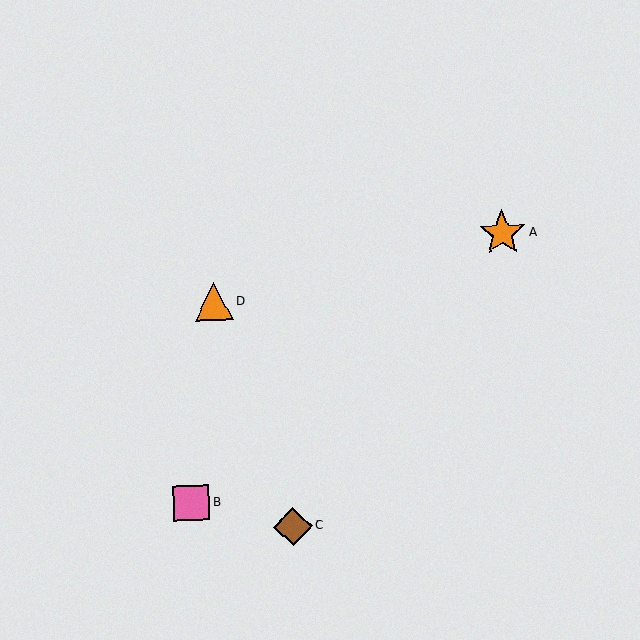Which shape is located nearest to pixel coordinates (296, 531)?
The brown diamond (labeled C) at (293, 527) is nearest to that location.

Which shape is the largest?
The orange star (labeled A) is the largest.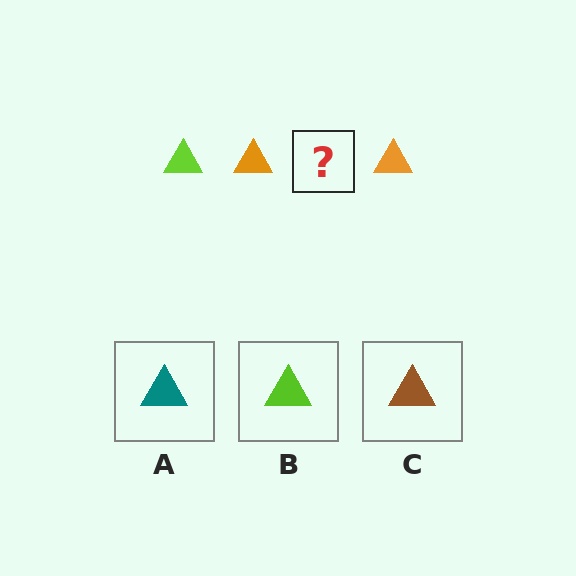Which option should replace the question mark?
Option B.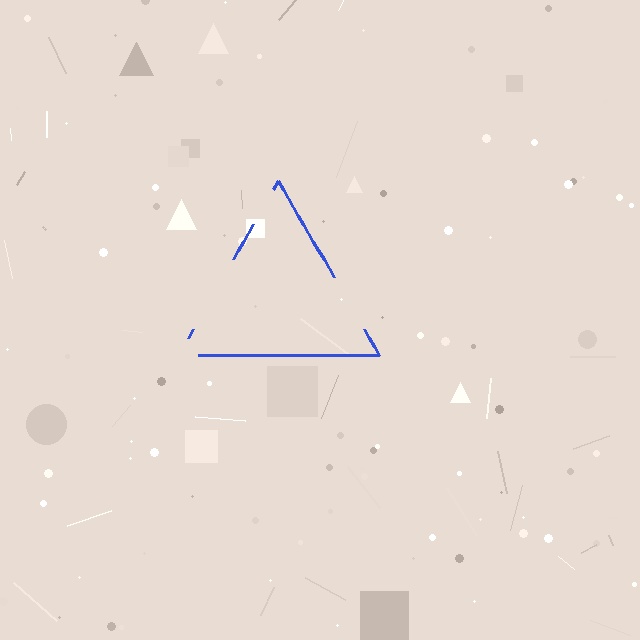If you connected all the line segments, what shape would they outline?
They would outline a triangle.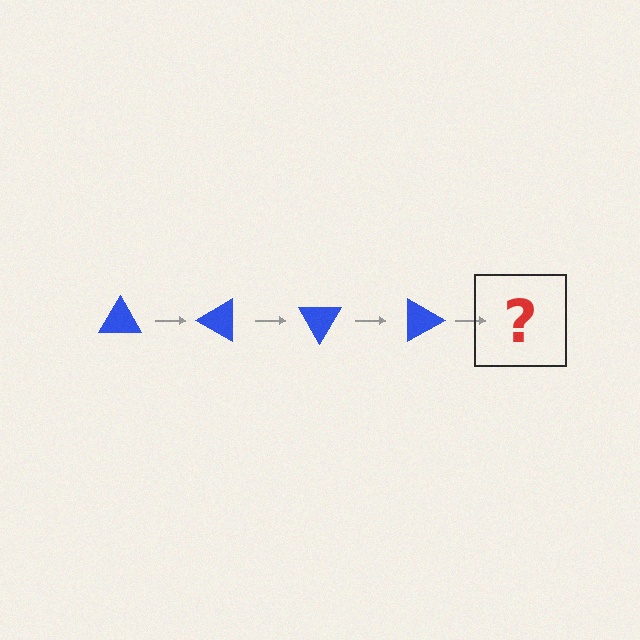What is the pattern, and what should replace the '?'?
The pattern is that the triangle rotates 30 degrees each step. The '?' should be a blue triangle rotated 120 degrees.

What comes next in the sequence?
The next element should be a blue triangle rotated 120 degrees.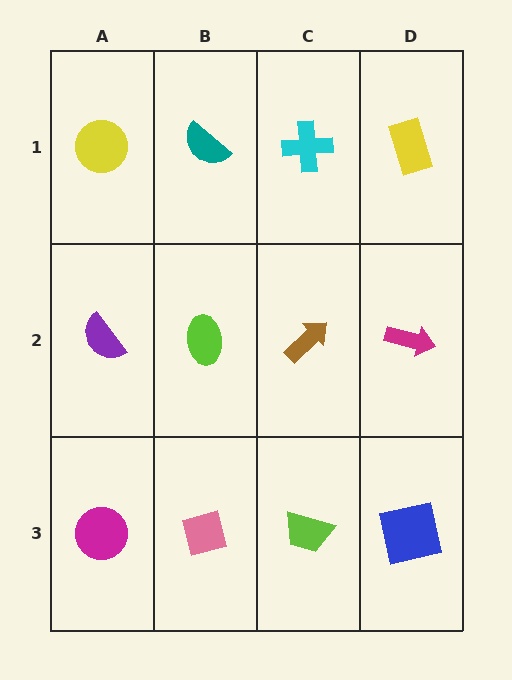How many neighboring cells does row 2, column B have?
4.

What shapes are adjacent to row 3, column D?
A magenta arrow (row 2, column D), a lime trapezoid (row 3, column C).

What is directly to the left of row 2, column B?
A purple semicircle.